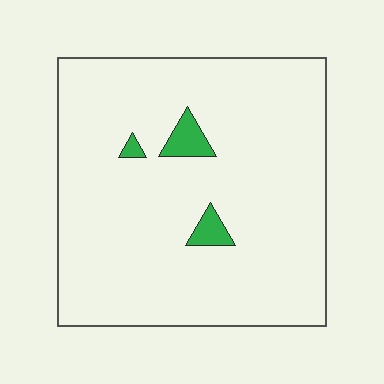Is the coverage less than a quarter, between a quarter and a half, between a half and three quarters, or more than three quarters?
Less than a quarter.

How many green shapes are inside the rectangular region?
3.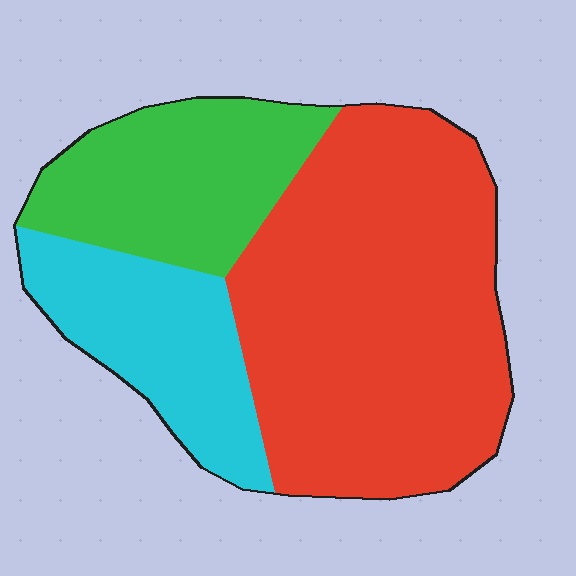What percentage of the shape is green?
Green covers 23% of the shape.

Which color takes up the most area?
Red, at roughly 55%.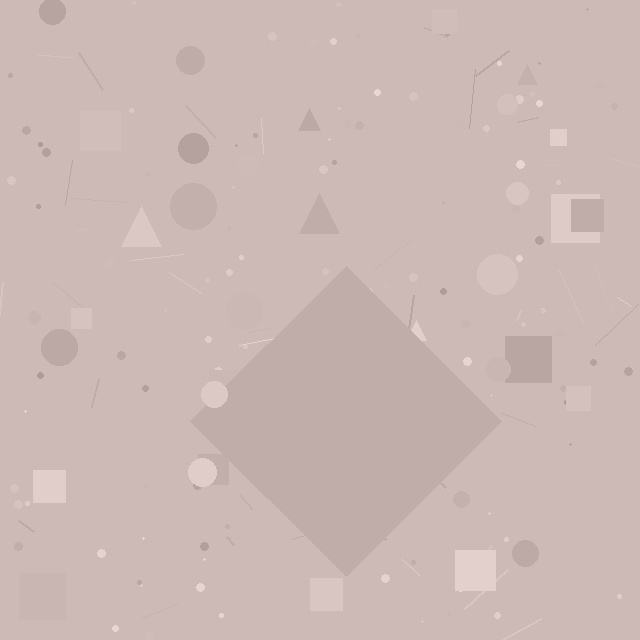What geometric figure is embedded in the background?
A diamond is embedded in the background.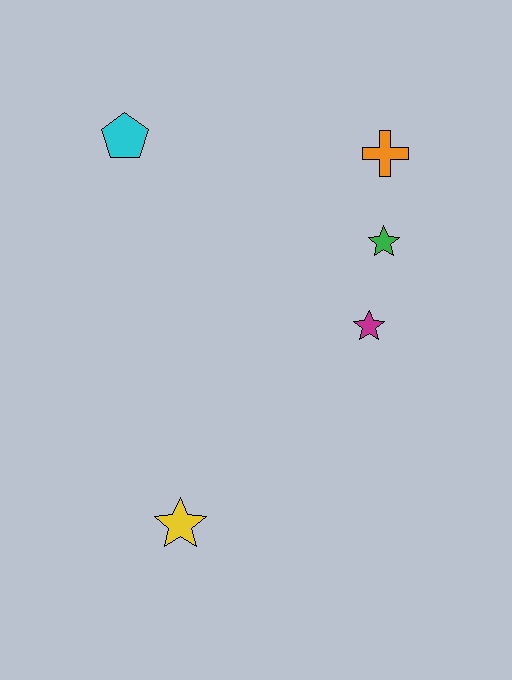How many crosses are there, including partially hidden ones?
There is 1 cross.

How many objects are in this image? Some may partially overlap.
There are 5 objects.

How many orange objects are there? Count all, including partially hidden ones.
There is 1 orange object.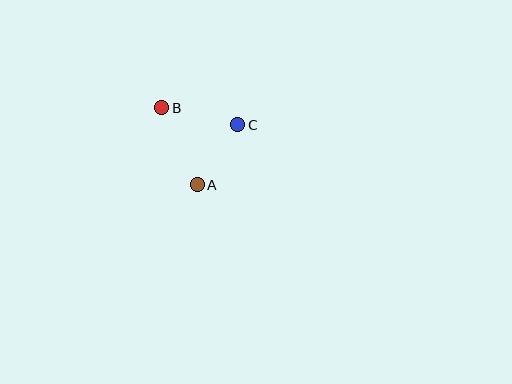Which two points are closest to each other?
Points A and C are closest to each other.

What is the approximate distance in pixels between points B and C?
The distance between B and C is approximately 78 pixels.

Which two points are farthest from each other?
Points A and B are farthest from each other.